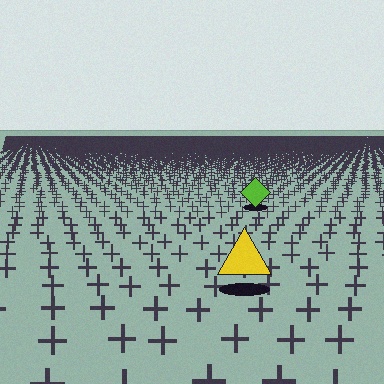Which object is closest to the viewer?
The yellow triangle is closest. The texture marks near it are larger and more spread out.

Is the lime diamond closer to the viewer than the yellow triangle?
No. The yellow triangle is closer — you can tell from the texture gradient: the ground texture is coarser near it.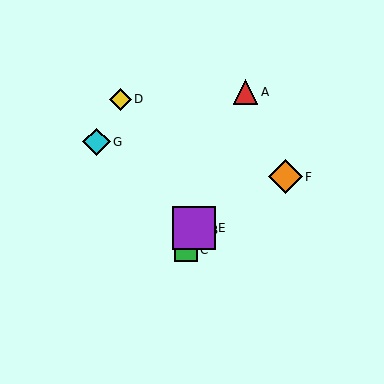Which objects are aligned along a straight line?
Objects A, B, C, E are aligned along a straight line.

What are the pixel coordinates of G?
Object G is at (97, 142).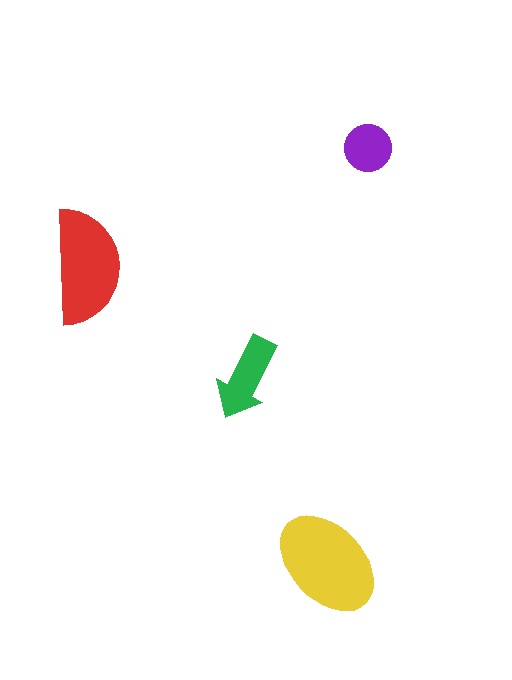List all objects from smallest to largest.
The purple circle, the green arrow, the red semicircle, the yellow ellipse.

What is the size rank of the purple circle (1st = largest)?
4th.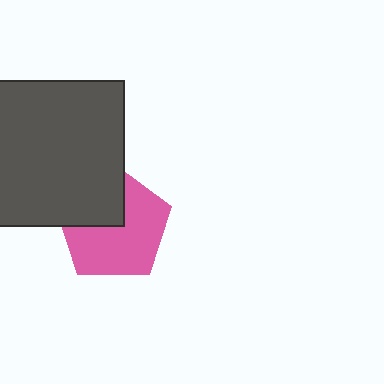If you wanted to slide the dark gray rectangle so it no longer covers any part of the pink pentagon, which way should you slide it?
Slide it toward the upper-left — that is the most direct way to separate the two shapes.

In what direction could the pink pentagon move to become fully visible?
The pink pentagon could move toward the lower-right. That would shift it out from behind the dark gray rectangle entirely.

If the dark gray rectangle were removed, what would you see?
You would see the complete pink pentagon.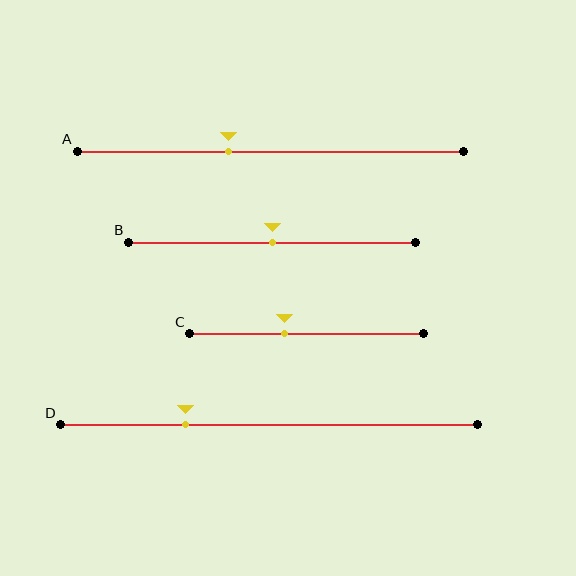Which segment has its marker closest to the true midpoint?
Segment B has its marker closest to the true midpoint.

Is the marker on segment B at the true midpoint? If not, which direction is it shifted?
Yes, the marker on segment B is at the true midpoint.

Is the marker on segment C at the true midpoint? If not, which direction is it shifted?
No, the marker on segment C is shifted to the left by about 9% of the segment length.